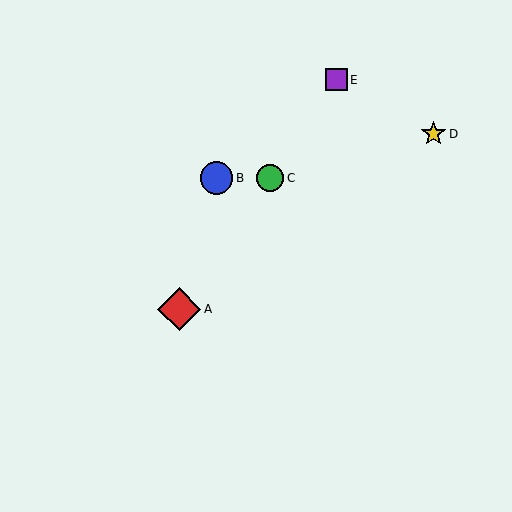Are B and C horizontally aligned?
Yes, both are at y≈178.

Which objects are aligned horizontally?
Objects B, C are aligned horizontally.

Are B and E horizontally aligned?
No, B is at y≈178 and E is at y≈80.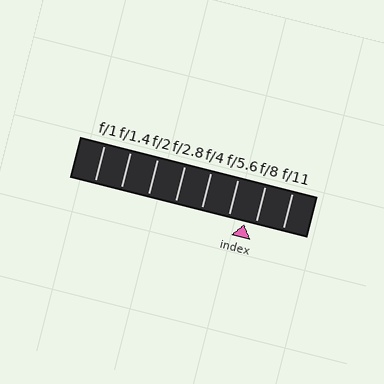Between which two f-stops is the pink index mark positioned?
The index mark is between f/5.6 and f/8.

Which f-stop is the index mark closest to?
The index mark is closest to f/8.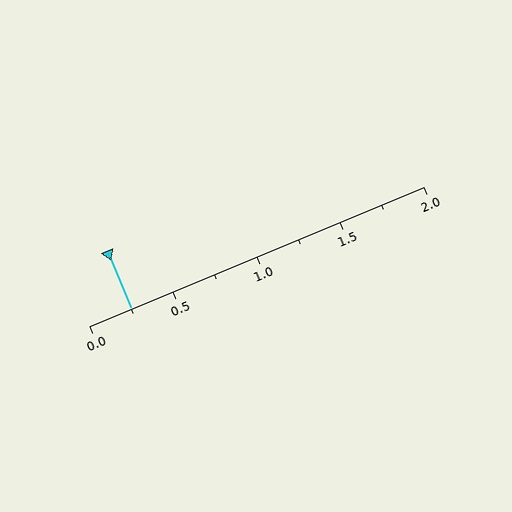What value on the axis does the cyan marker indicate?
The marker indicates approximately 0.25.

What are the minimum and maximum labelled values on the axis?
The axis runs from 0.0 to 2.0.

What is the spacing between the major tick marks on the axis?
The major ticks are spaced 0.5 apart.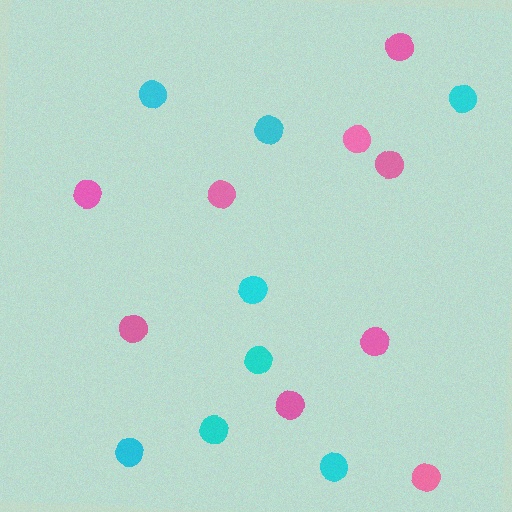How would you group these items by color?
There are 2 groups: one group of pink circles (9) and one group of cyan circles (8).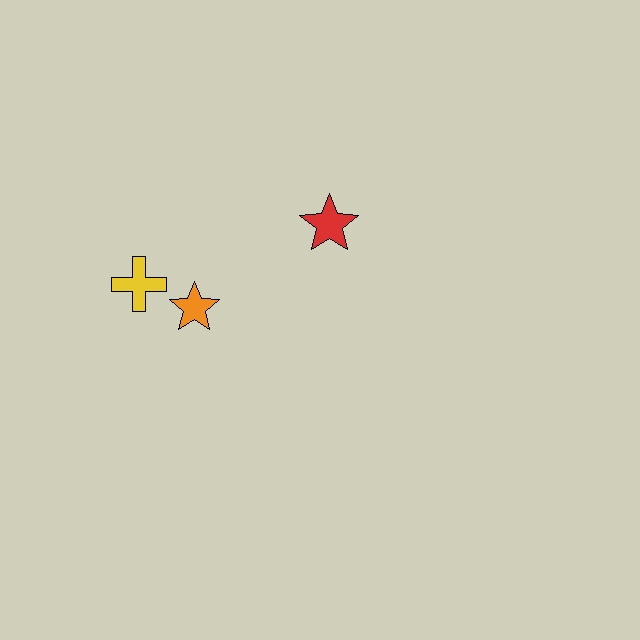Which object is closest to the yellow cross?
The orange star is closest to the yellow cross.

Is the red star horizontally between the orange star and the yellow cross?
No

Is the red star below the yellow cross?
No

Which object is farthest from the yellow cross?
The red star is farthest from the yellow cross.